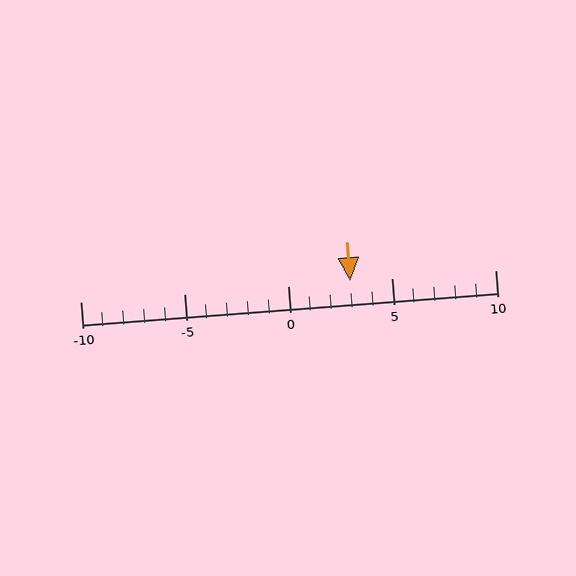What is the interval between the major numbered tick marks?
The major tick marks are spaced 5 units apart.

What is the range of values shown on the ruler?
The ruler shows values from -10 to 10.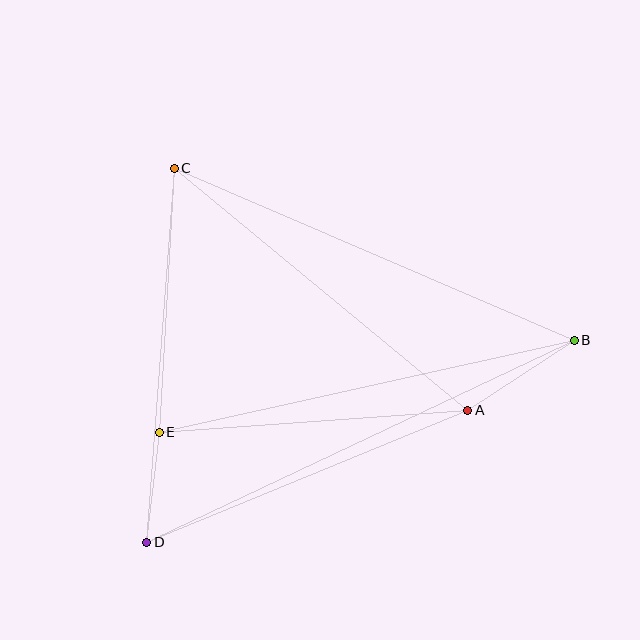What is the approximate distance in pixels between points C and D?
The distance between C and D is approximately 375 pixels.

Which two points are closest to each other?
Points D and E are closest to each other.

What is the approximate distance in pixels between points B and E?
The distance between B and E is approximately 425 pixels.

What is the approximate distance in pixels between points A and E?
The distance between A and E is approximately 309 pixels.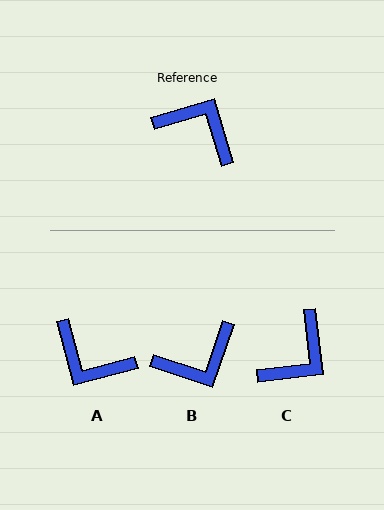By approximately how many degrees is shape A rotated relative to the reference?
Approximately 178 degrees counter-clockwise.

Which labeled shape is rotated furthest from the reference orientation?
A, about 178 degrees away.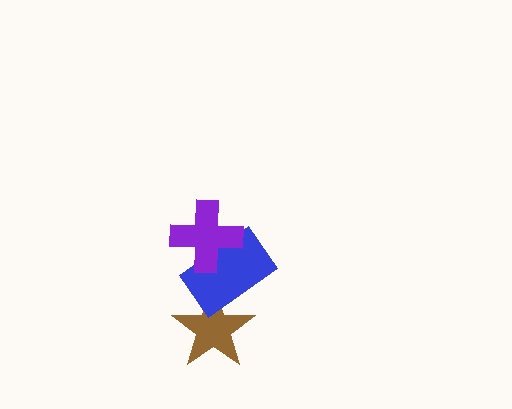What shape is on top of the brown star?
The blue rectangle is on top of the brown star.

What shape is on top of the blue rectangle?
The purple cross is on top of the blue rectangle.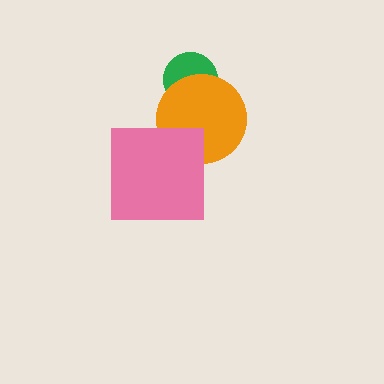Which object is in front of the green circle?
The orange circle is in front of the green circle.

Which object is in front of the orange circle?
The pink square is in front of the orange circle.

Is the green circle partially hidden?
Yes, it is partially covered by another shape.